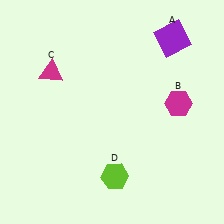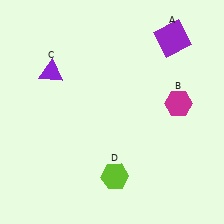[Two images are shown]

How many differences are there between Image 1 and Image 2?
There is 1 difference between the two images.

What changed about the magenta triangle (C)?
In Image 1, C is magenta. In Image 2, it changed to purple.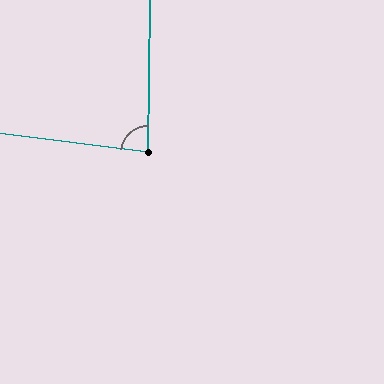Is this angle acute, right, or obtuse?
It is acute.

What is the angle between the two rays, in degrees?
Approximately 84 degrees.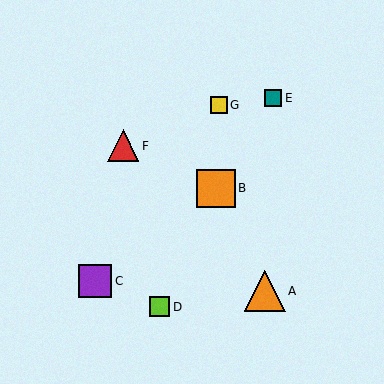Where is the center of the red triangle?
The center of the red triangle is at (123, 146).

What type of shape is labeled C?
Shape C is a purple square.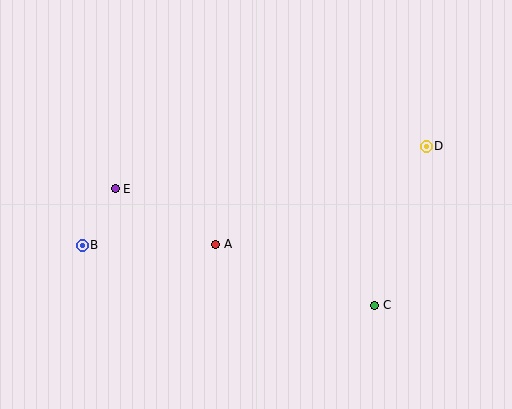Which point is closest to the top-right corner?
Point D is closest to the top-right corner.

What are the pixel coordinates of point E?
Point E is at (115, 189).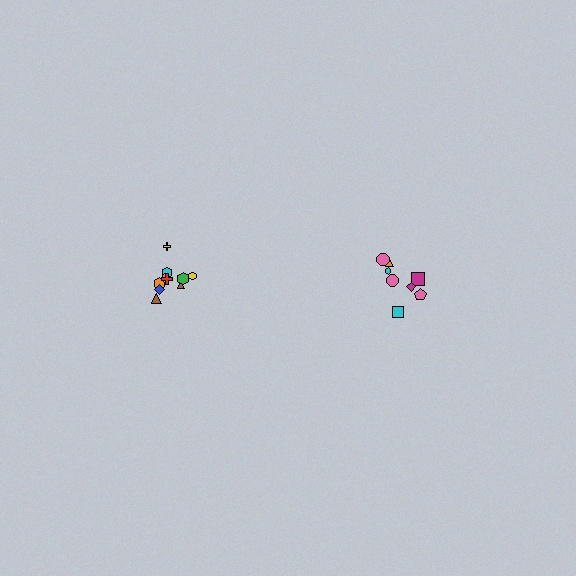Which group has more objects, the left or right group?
The left group.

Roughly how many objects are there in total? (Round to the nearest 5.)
Roughly 20 objects in total.